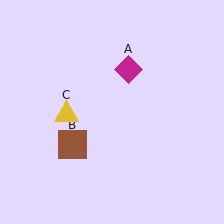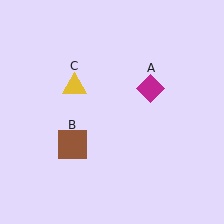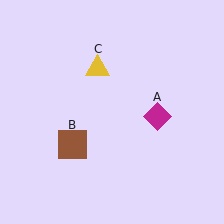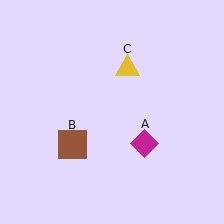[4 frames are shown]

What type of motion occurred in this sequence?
The magenta diamond (object A), yellow triangle (object C) rotated clockwise around the center of the scene.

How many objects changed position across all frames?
2 objects changed position: magenta diamond (object A), yellow triangle (object C).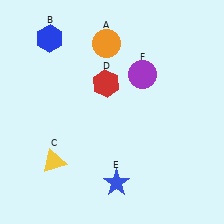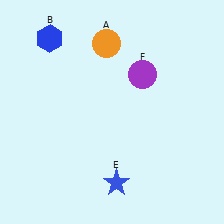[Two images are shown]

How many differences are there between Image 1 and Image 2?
There are 2 differences between the two images.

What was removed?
The yellow triangle (C), the red hexagon (D) were removed in Image 2.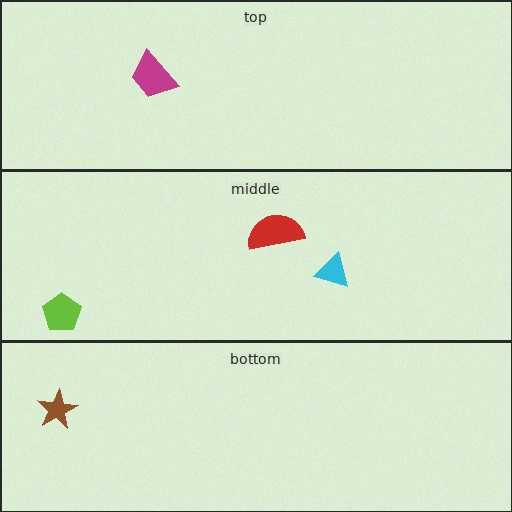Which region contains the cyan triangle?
The middle region.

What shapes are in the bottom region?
The brown star.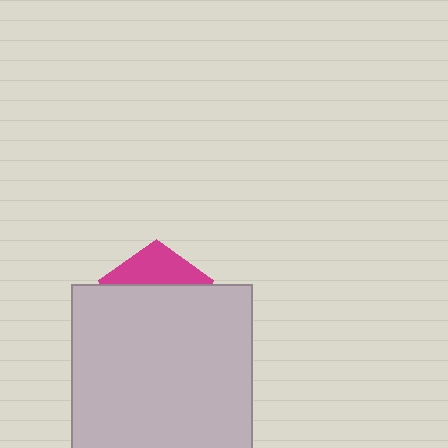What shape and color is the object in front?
The object in front is a light gray square.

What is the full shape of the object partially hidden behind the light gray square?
The partially hidden object is a magenta pentagon.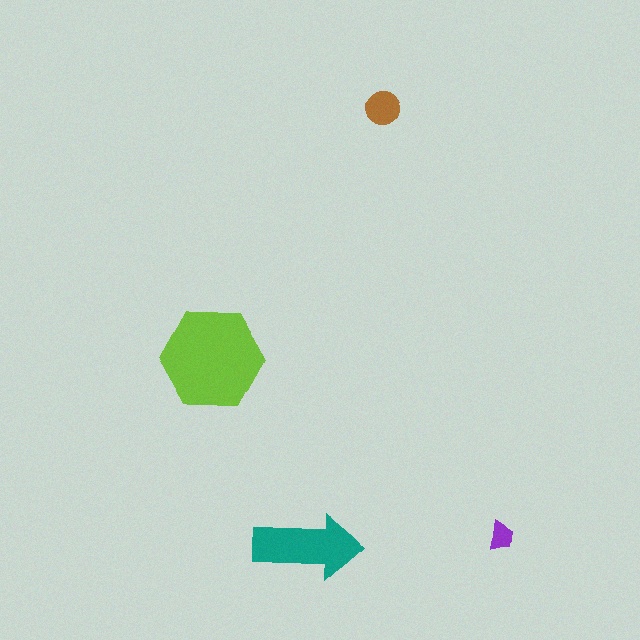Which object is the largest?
The lime hexagon.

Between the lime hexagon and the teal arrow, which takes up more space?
The lime hexagon.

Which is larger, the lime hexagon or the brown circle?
The lime hexagon.